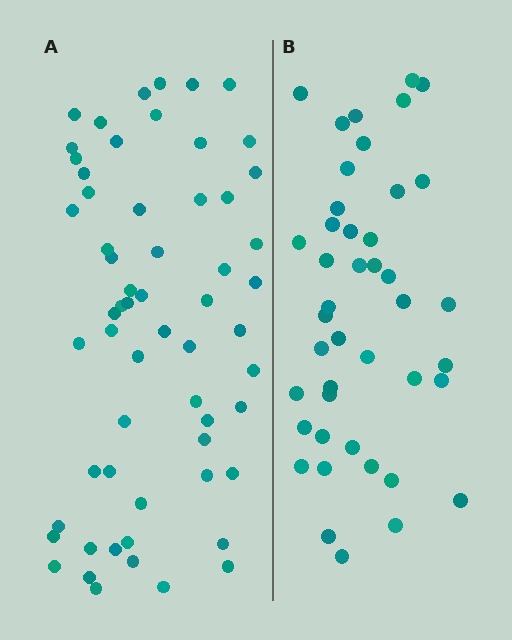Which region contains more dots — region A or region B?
Region A (the left region) has more dots.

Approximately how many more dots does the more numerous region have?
Region A has approximately 15 more dots than region B.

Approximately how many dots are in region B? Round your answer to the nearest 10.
About 40 dots. (The exact count is 43, which rounds to 40.)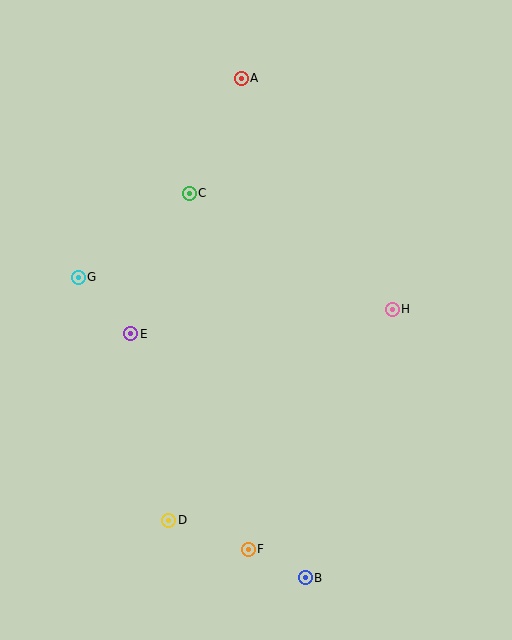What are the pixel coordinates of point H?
Point H is at (392, 309).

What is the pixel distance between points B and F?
The distance between B and F is 63 pixels.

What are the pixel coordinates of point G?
Point G is at (78, 277).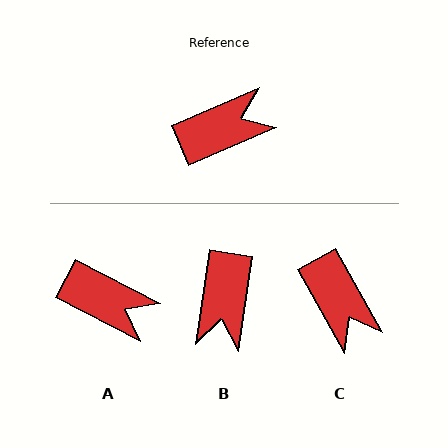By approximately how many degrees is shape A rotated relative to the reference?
Approximately 50 degrees clockwise.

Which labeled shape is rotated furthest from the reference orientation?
B, about 122 degrees away.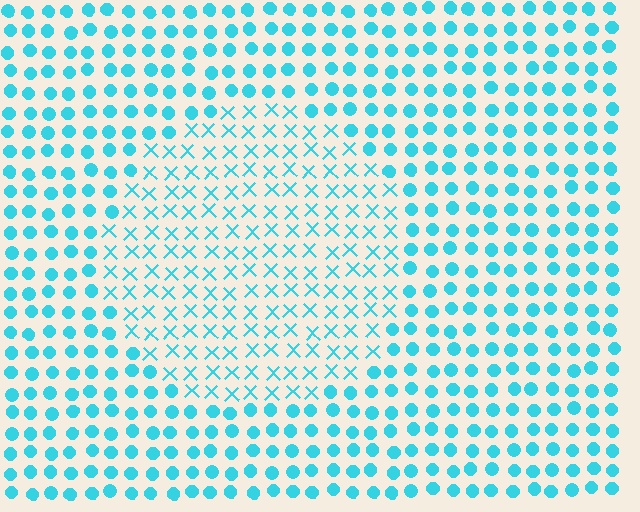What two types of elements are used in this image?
The image uses X marks inside the circle region and circles outside it.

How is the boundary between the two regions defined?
The boundary is defined by a change in element shape: X marks inside vs. circles outside. All elements share the same color and spacing.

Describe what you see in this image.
The image is filled with small cyan elements arranged in a uniform grid. A circle-shaped region contains X marks, while the surrounding area contains circles. The boundary is defined purely by the change in element shape.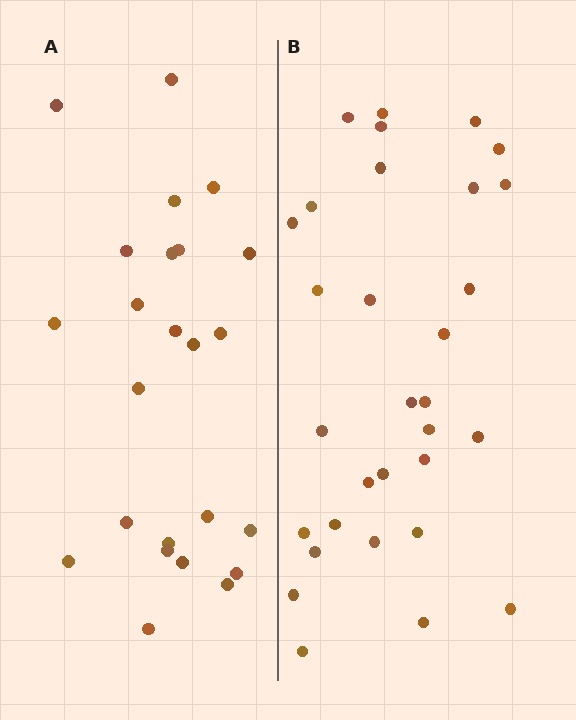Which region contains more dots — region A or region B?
Region B (the right region) has more dots.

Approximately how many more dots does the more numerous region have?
Region B has roughly 8 or so more dots than region A.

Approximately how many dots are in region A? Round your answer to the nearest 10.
About 20 dots. (The exact count is 24, which rounds to 20.)